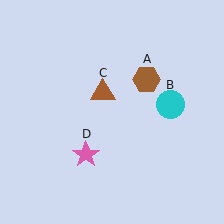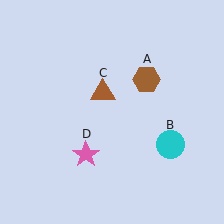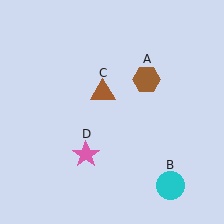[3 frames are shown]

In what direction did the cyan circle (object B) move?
The cyan circle (object B) moved down.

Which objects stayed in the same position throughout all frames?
Brown hexagon (object A) and brown triangle (object C) and pink star (object D) remained stationary.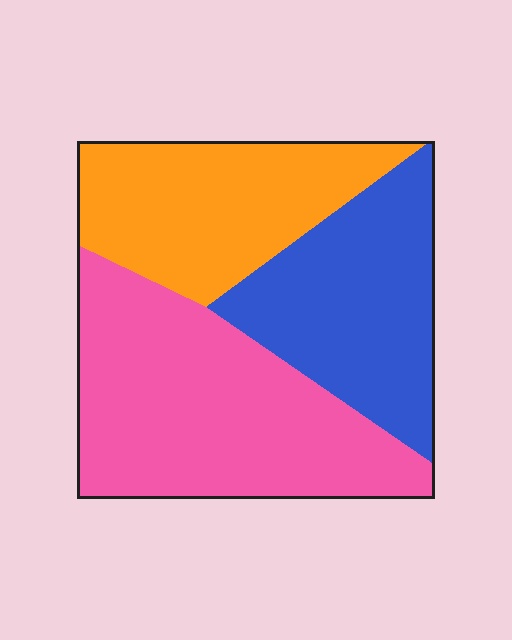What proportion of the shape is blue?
Blue takes up between a quarter and a half of the shape.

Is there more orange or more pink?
Pink.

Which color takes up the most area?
Pink, at roughly 45%.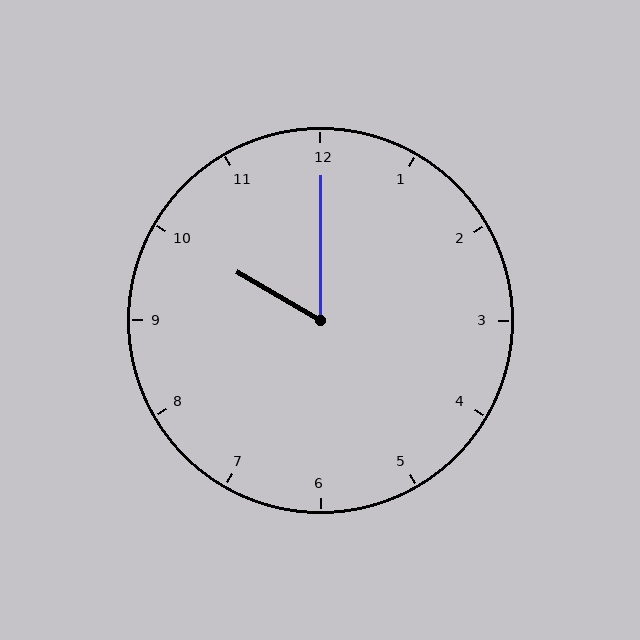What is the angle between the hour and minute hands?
Approximately 60 degrees.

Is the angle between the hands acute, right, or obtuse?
It is acute.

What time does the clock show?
10:00.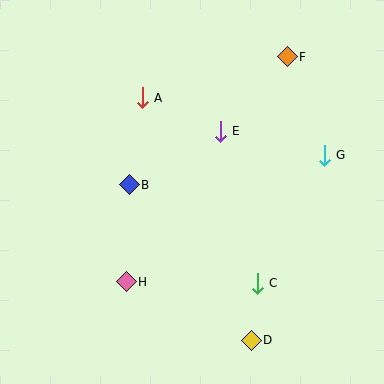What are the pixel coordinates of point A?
Point A is at (143, 98).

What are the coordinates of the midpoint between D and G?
The midpoint between D and G is at (288, 248).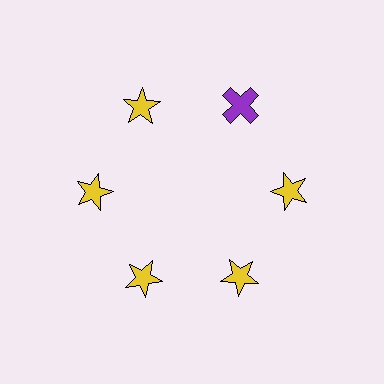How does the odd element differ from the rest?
It differs in both color (purple instead of yellow) and shape (cross instead of star).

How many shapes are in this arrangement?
There are 6 shapes arranged in a ring pattern.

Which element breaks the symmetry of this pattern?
The purple cross at roughly the 1 o'clock position breaks the symmetry. All other shapes are yellow stars.